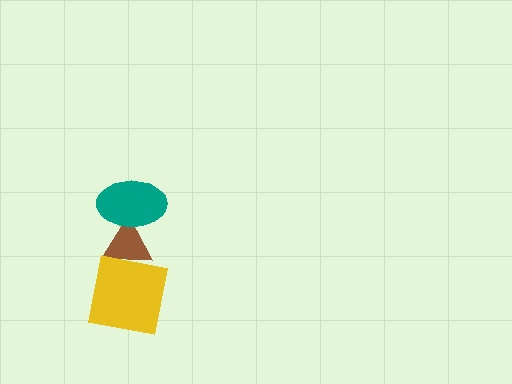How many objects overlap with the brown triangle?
2 objects overlap with the brown triangle.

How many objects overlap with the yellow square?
1 object overlaps with the yellow square.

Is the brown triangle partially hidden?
Yes, it is partially covered by another shape.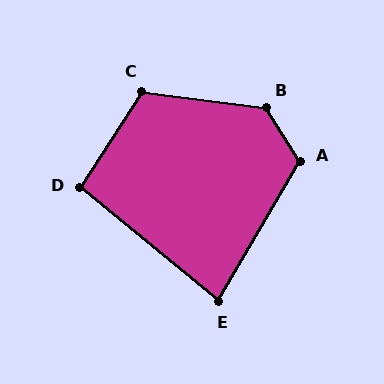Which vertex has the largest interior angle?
B, at approximately 129 degrees.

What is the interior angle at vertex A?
Approximately 118 degrees (obtuse).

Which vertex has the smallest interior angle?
E, at approximately 81 degrees.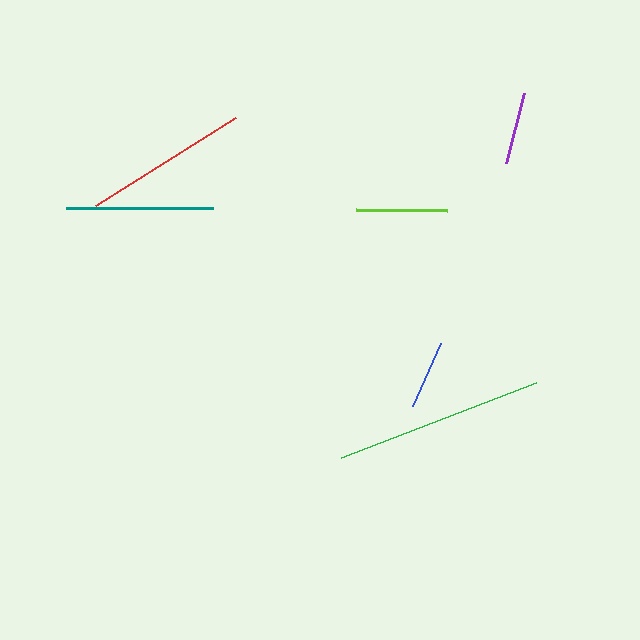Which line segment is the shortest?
The blue line is the shortest at approximately 69 pixels.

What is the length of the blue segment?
The blue segment is approximately 69 pixels long.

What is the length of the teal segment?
The teal segment is approximately 147 pixels long.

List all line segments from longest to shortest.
From longest to shortest: green, red, teal, lime, purple, blue.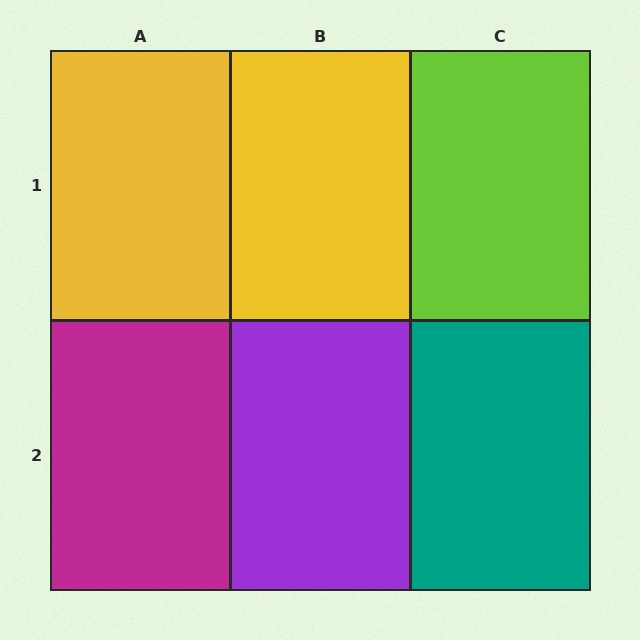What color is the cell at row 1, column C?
Lime.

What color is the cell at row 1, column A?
Yellow.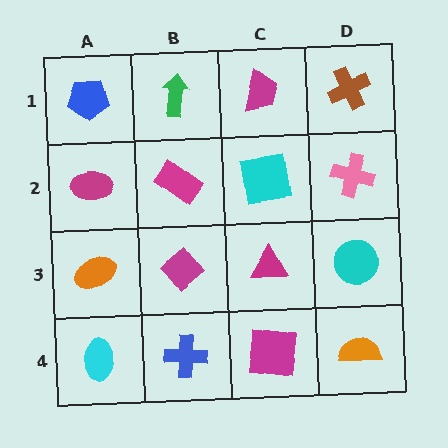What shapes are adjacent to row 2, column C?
A magenta trapezoid (row 1, column C), a magenta triangle (row 3, column C), a magenta rectangle (row 2, column B), a pink cross (row 2, column D).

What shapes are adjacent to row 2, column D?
A brown cross (row 1, column D), a cyan circle (row 3, column D), a cyan square (row 2, column C).